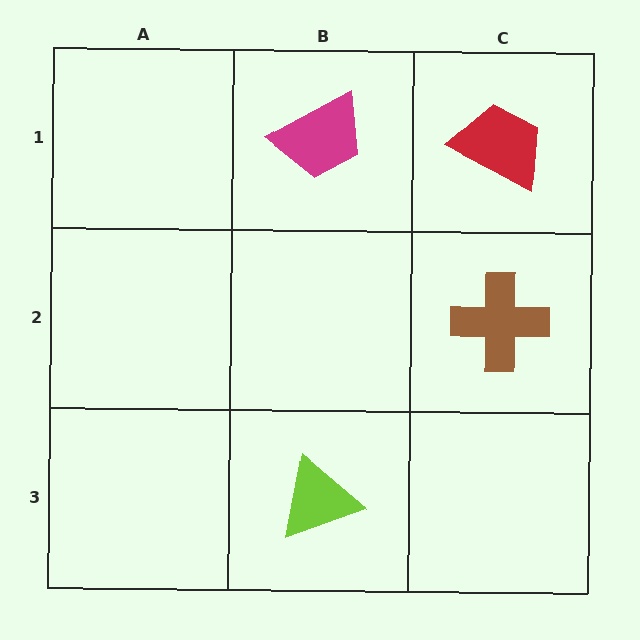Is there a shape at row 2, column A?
No, that cell is empty.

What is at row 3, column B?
A lime triangle.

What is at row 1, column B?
A magenta trapezoid.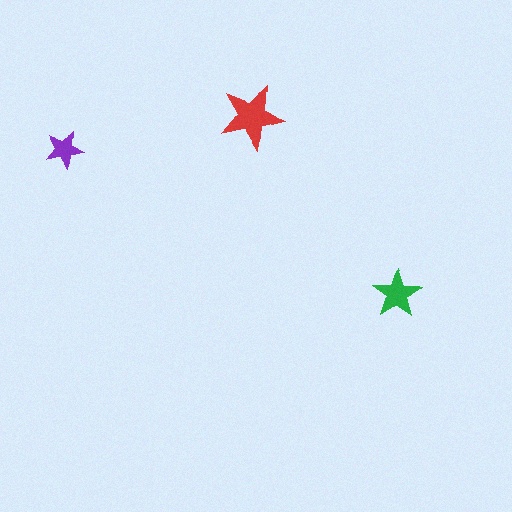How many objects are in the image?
There are 3 objects in the image.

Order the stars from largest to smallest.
the red one, the green one, the purple one.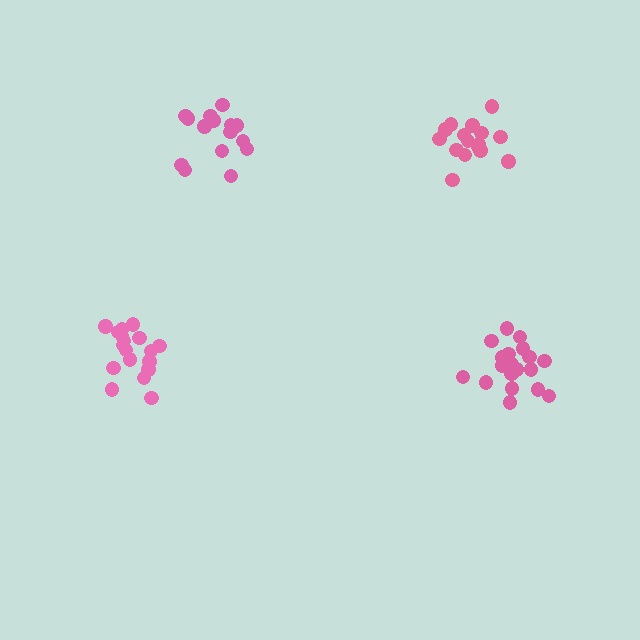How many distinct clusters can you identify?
There are 4 distinct clusters.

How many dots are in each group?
Group 1: 16 dots, Group 2: 15 dots, Group 3: 21 dots, Group 4: 18 dots (70 total).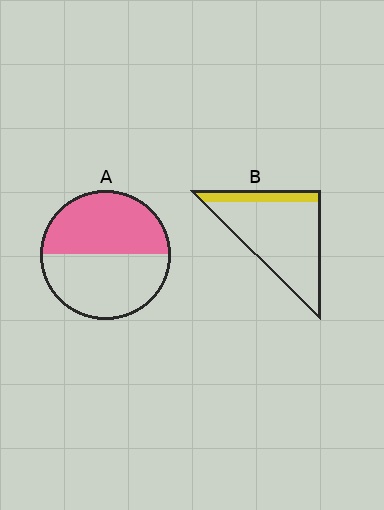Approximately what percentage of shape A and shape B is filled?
A is approximately 50% and B is approximately 20%.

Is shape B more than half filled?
No.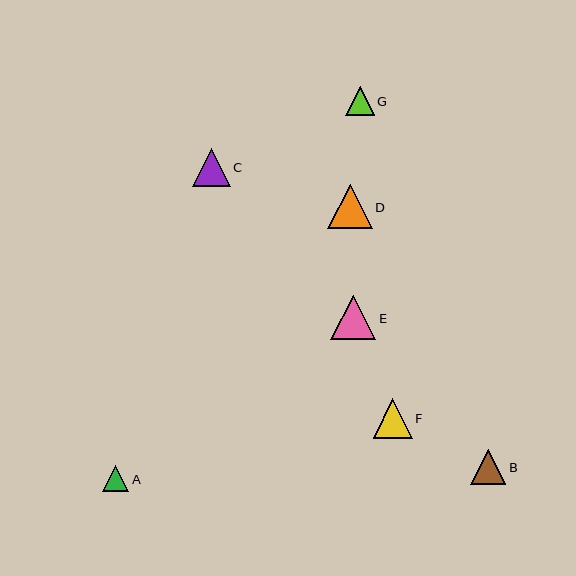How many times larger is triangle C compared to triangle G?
Triangle C is approximately 1.3 times the size of triangle G.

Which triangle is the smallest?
Triangle A is the smallest with a size of approximately 26 pixels.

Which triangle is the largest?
Triangle E is the largest with a size of approximately 45 pixels.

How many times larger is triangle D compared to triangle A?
Triangle D is approximately 1.7 times the size of triangle A.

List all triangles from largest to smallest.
From largest to smallest: E, D, F, C, B, G, A.